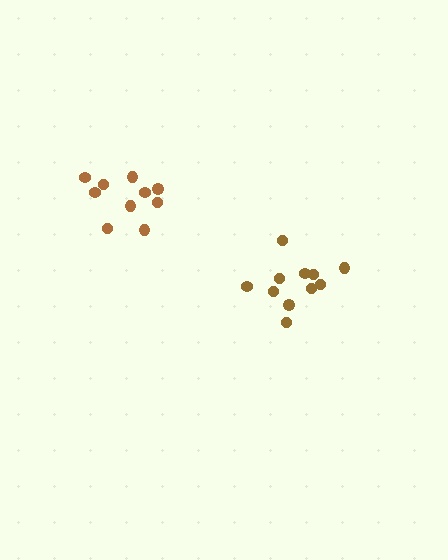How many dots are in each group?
Group 1: 11 dots, Group 2: 10 dots (21 total).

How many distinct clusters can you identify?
There are 2 distinct clusters.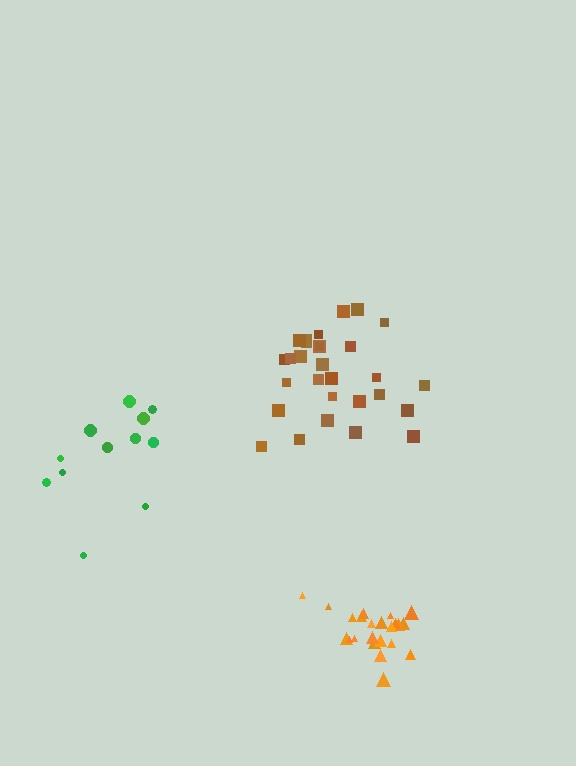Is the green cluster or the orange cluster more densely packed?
Orange.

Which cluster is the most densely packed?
Orange.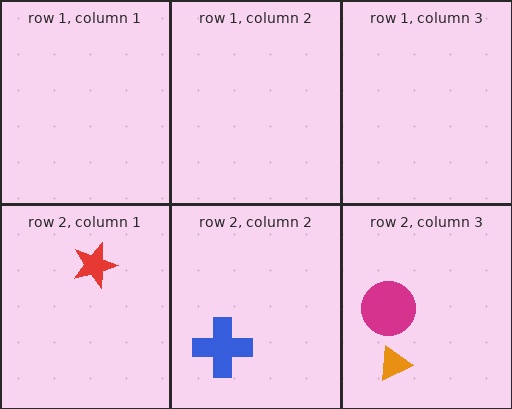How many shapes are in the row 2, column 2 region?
1.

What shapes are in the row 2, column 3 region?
The orange triangle, the magenta circle.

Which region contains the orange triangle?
The row 2, column 3 region.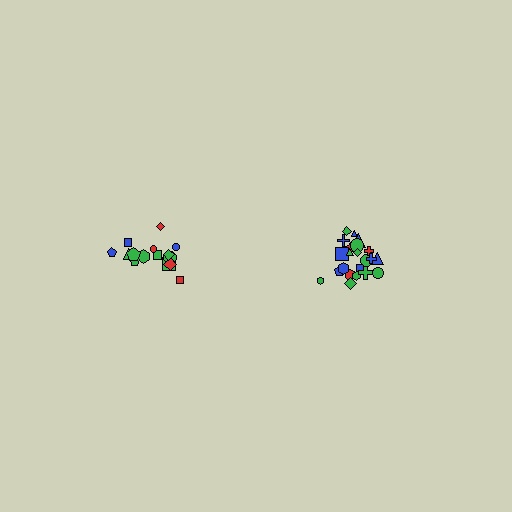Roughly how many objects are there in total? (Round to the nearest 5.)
Roughly 35 objects in total.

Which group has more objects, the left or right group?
The right group.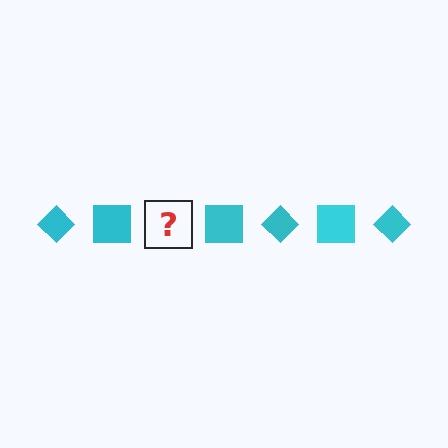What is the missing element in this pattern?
The missing element is a cyan diamond.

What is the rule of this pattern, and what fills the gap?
The rule is that the pattern cycles through diamond, square shapes in cyan. The gap should be filled with a cyan diamond.